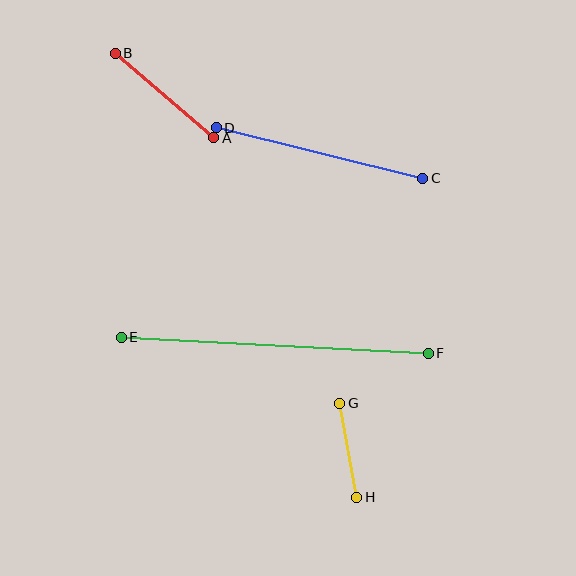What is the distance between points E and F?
The distance is approximately 308 pixels.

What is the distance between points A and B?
The distance is approximately 130 pixels.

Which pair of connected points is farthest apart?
Points E and F are farthest apart.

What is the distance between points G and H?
The distance is approximately 96 pixels.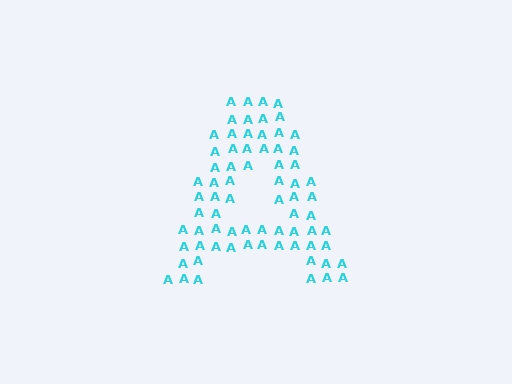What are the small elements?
The small elements are letter A's.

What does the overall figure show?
The overall figure shows the letter A.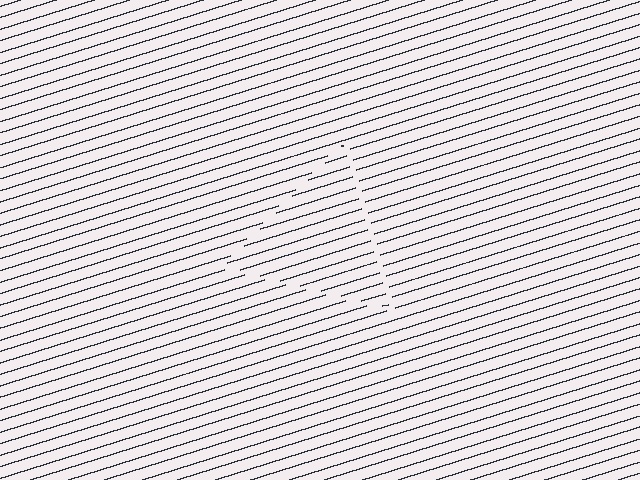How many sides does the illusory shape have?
3 sides — the line-ends trace a triangle.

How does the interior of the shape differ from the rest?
The interior of the shape contains the same grating, shifted by half a period — the contour is defined by the phase discontinuity where line-ends from the inner and outer gratings abut.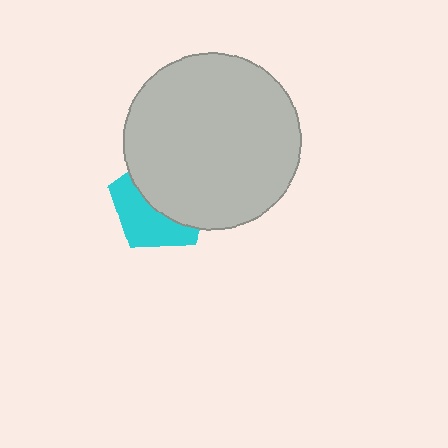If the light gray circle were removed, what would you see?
You would see the complete cyan pentagon.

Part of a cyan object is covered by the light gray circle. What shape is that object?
It is a pentagon.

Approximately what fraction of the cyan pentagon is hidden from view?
Roughly 57% of the cyan pentagon is hidden behind the light gray circle.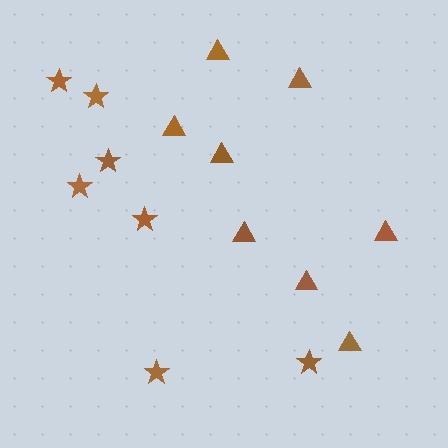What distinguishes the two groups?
There are 2 groups: one group of triangles (8) and one group of stars (7).